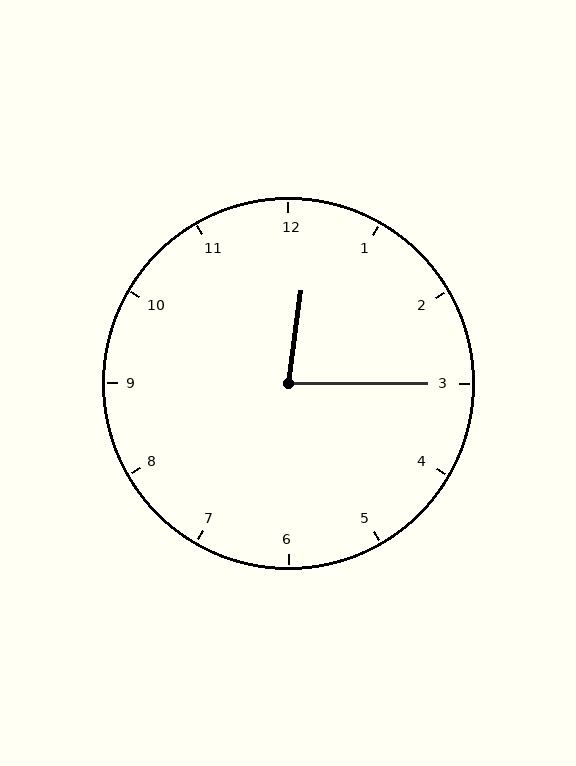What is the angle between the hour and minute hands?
Approximately 82 degrees.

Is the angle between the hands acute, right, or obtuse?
It is acute.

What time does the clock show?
12:15.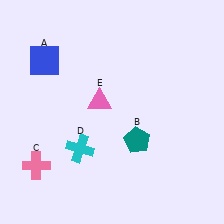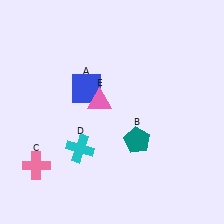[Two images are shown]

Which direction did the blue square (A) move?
The blue square (A) moved right.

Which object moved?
The blue square (A) moved right.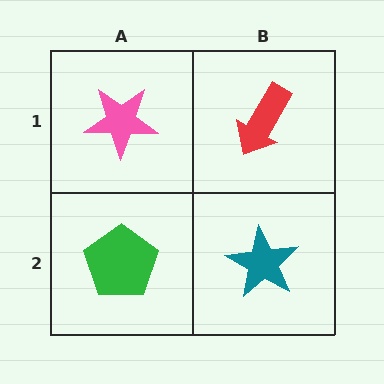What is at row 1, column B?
A red arrow.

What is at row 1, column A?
A pink star.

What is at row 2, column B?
A teal star.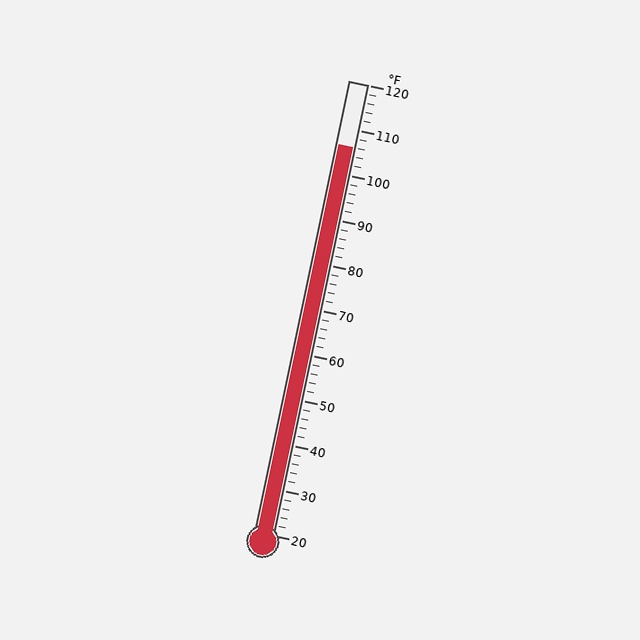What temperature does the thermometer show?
The thermometer shows approximately 106°F.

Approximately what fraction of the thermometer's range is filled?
The thermometer is filled to approximately 85% of its range.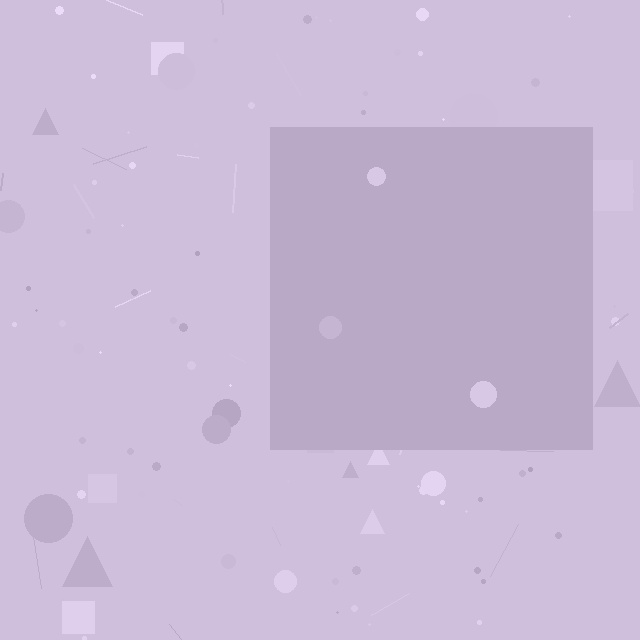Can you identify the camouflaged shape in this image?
The camouflaged shape is a square.